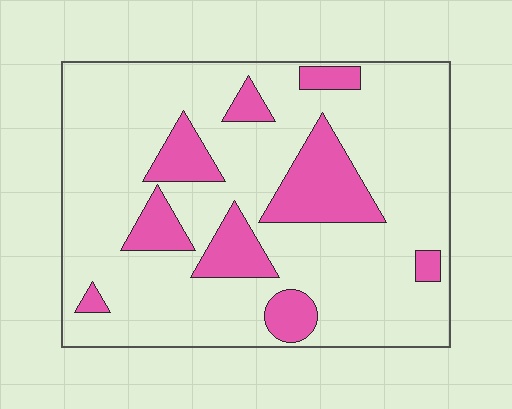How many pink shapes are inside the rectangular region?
9.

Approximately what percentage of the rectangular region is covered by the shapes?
Approximately 20%.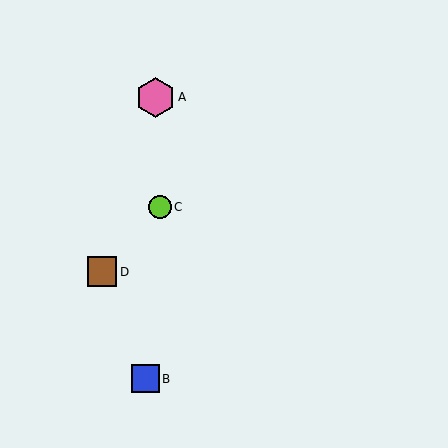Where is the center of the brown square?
The center of the brown square is at (102, 272).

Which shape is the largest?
The pink hexagon (labeled A) is the largest.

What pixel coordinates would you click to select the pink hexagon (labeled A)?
Click at (155, 97) to select the pink hexagon A.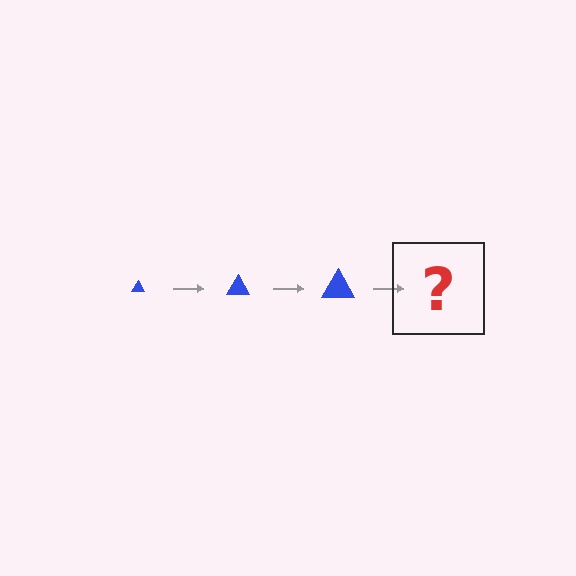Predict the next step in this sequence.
The next step is a blue triangle, larger than the previous one.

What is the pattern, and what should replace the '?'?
The pattern is that the triangle gets progressively larger each step. The '?' should be a blue triangle, larger than the previous one.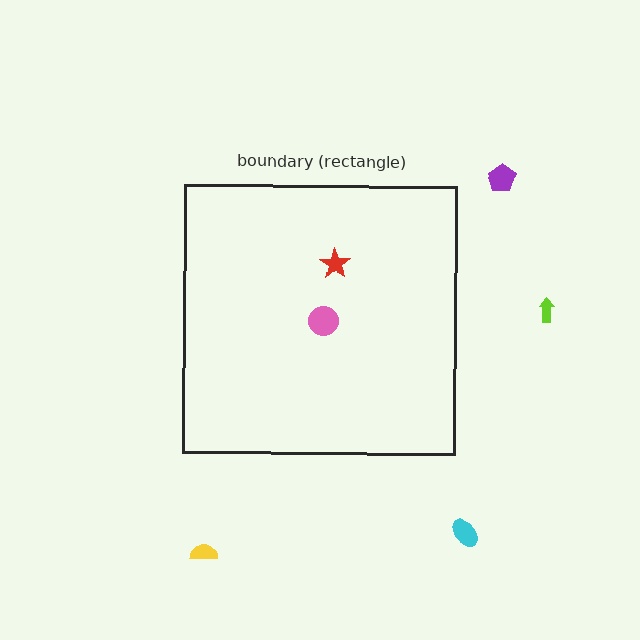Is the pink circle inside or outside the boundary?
Inside.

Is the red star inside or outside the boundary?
Inside.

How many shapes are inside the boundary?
2 inside, 4 outside.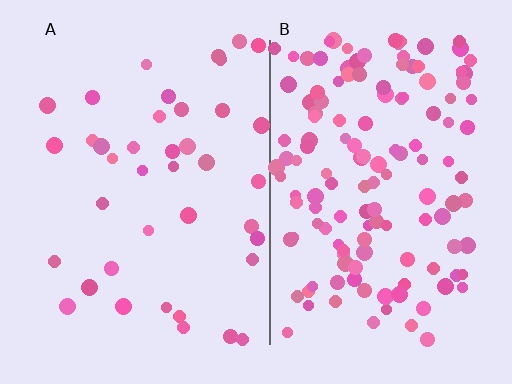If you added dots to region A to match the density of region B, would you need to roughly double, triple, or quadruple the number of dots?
Approximately triple.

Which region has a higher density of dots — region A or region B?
B (the right).